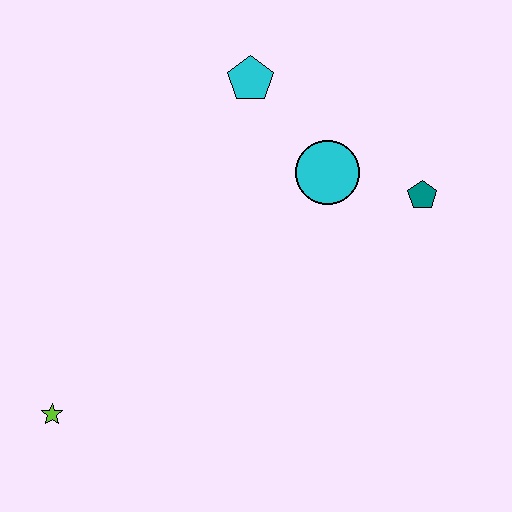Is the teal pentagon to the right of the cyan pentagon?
Yes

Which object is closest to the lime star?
The cyan circle is closest to the lime star.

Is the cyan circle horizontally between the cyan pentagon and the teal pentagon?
Yes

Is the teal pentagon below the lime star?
No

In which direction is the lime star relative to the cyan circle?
The lime star is to the left of the cyan circle.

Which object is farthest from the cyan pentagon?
The lime star is farthest from the cyan pentagon.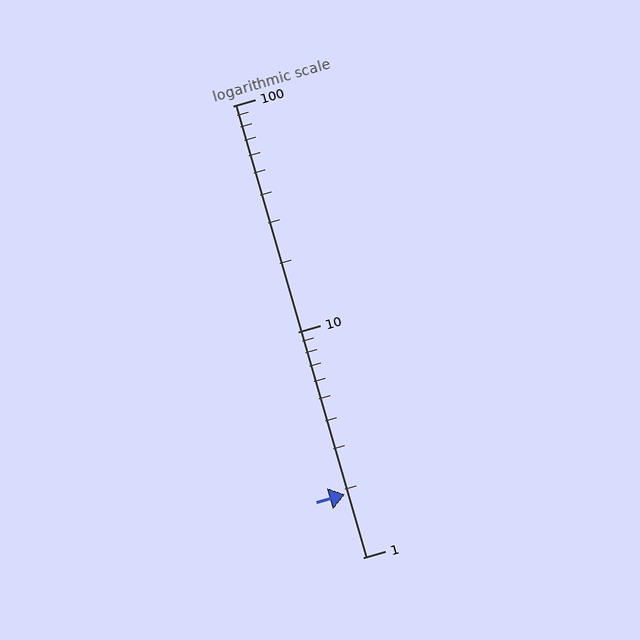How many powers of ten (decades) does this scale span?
The scale spans 2 decades, from 1 to 100.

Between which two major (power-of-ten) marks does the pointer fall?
The pointer is between 1 and 10.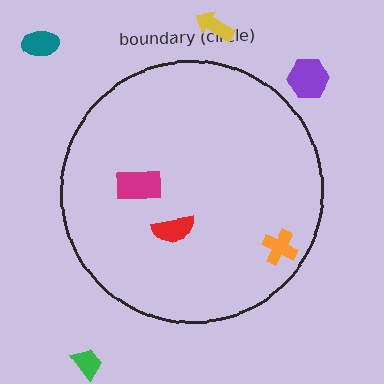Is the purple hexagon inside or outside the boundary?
Outside.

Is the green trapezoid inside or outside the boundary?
Outside.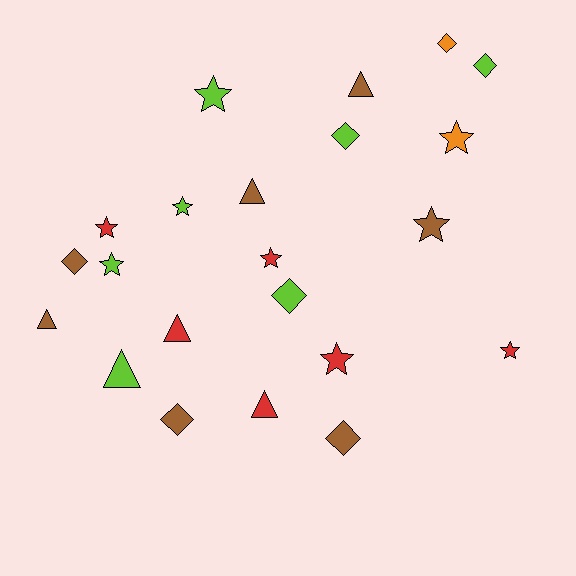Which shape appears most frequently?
Star, with 9 objects.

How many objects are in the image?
There are 22 objects.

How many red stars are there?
There are 4 red stars.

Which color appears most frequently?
Lime, with 7 objects.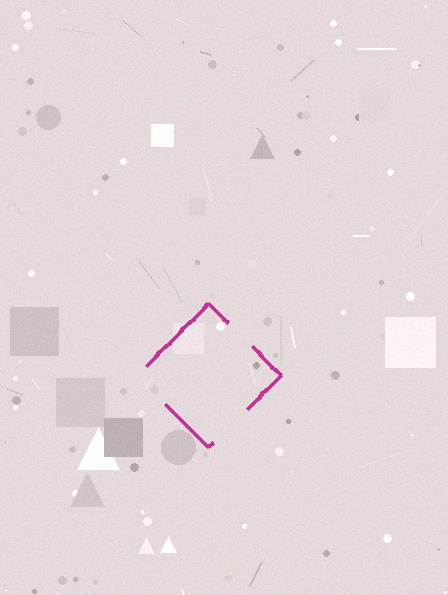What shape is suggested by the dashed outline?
The dashed outline suggests a diamond.